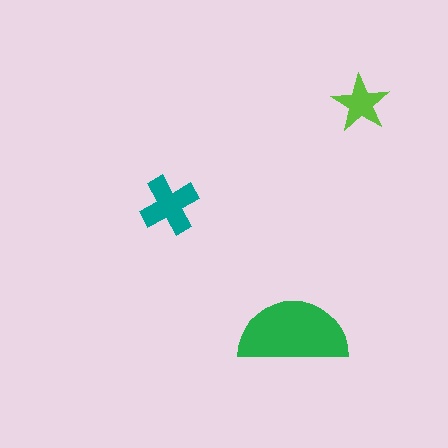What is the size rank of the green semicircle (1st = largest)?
1st.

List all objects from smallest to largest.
The lime star, the teal cross, the green semicircle.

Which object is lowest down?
The green semicircle is bottommost.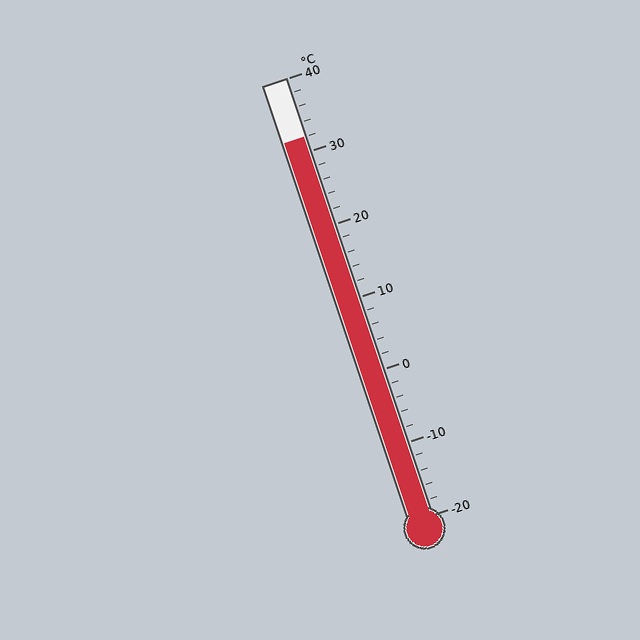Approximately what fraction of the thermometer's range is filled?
The thermometer is filled to approximately 85% of its range.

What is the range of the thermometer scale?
The thermometer scale ranges from -20°C to 40°C.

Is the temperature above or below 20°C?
The temperature is above 20°C.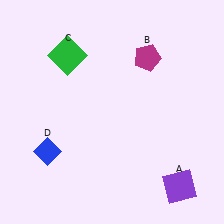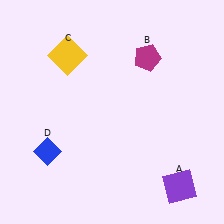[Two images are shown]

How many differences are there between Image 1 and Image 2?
There is 1 difference between the two images.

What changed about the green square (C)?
In Image 1, C is green. In Image 2, it changed to yellow.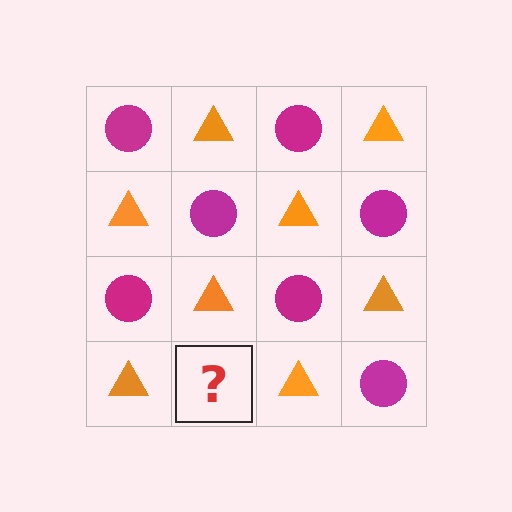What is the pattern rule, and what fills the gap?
The rule is that it alternates magenta circle and orange triangle in a checkerboard pattern. The gap should be filled with a magenta circle.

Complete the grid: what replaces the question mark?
The question mark should be replaced with a magenta circle.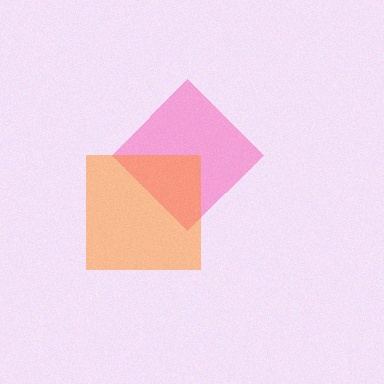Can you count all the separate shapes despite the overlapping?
Yes, there are 2 separate shapes.